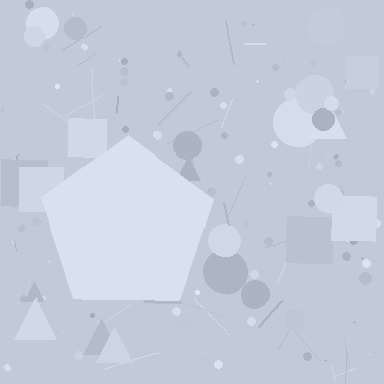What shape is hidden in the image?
A pentagon is hidden in the image.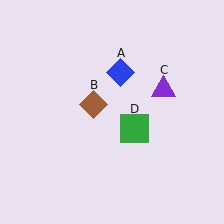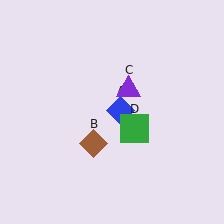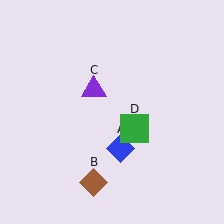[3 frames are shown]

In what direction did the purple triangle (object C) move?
The purple triangle (object C) moved left.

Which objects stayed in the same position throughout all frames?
Green square (object D) remained stationary.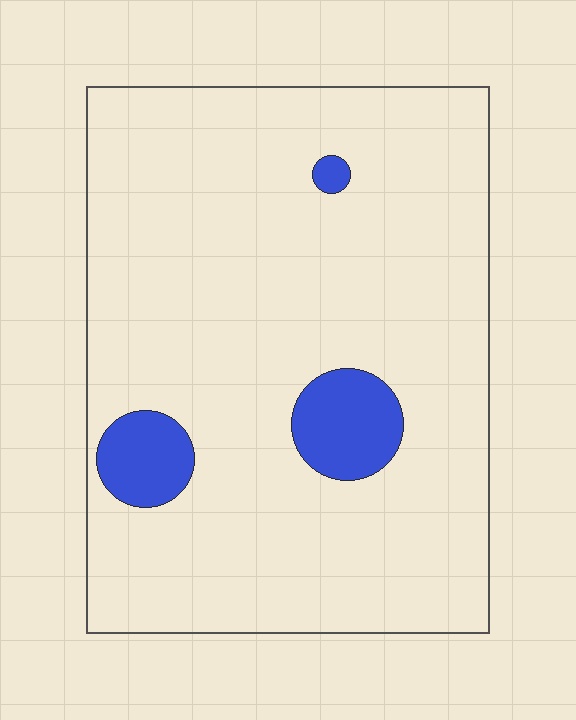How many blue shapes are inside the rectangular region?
3.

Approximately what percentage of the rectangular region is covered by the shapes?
Approximately 10%.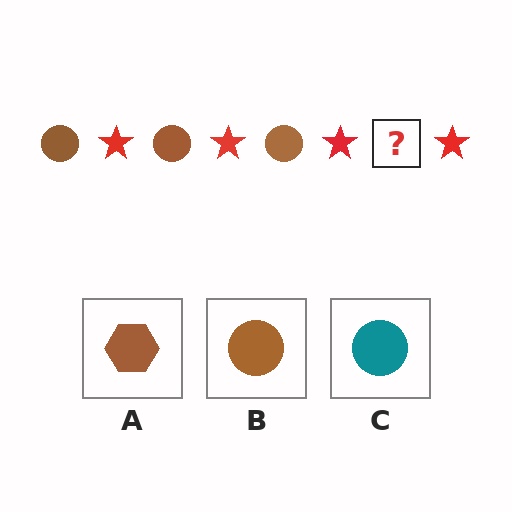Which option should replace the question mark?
Option B.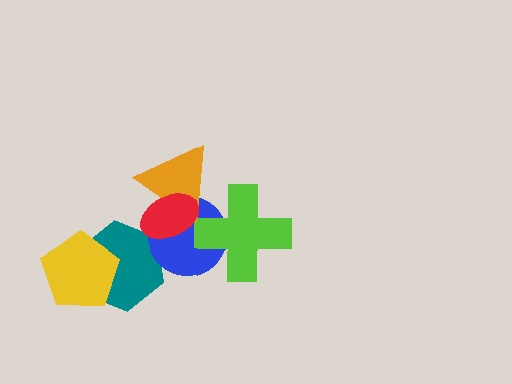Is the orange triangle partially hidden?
Yes, it is partially covered by another shape.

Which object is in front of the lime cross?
The orange triangle is in front of the lime cross.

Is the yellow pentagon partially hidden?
No, no other shape covers it.